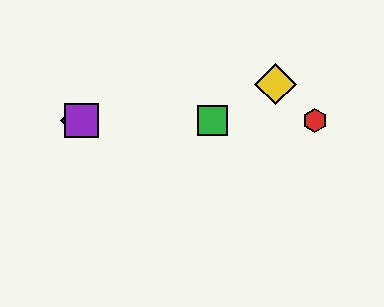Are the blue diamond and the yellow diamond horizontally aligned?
No, the blue diamond is at y≈121 and the yellow diamond is at y≈84.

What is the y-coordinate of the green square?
The green square is at y≈121.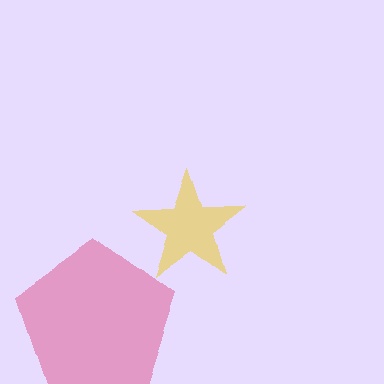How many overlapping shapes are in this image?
There are 2 overlapping shapes in the image.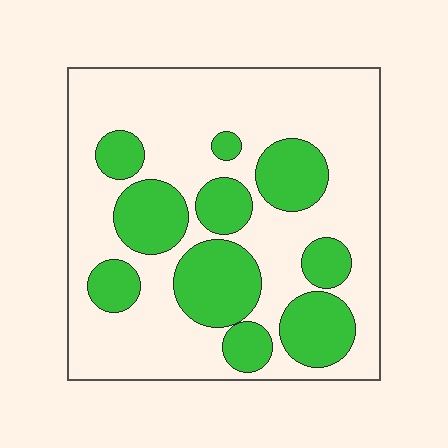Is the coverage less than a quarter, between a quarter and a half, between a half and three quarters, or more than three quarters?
Between a quarter and a half.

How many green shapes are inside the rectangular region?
10.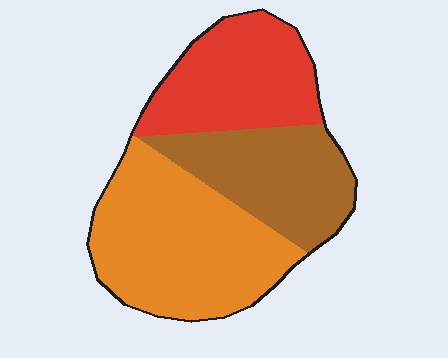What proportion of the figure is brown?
Brown covers about 30% of the figure.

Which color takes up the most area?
Orange, at roughly 45%.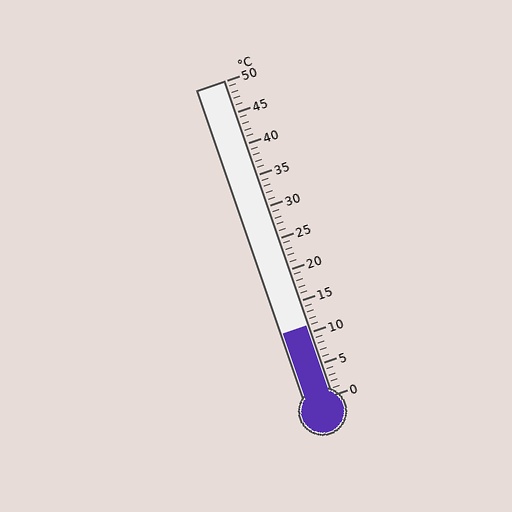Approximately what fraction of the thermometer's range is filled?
The thermometer is filled to approximately 20% of its range.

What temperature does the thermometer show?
The thermometer shows approximately 11°C.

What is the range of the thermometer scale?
The thermometer scale ranges from 0°C to 50°C.